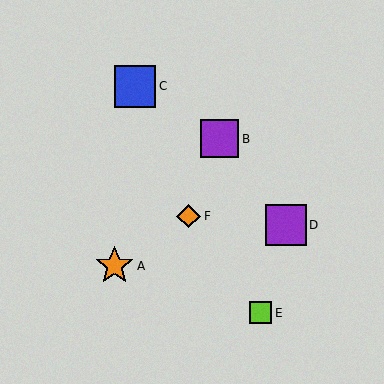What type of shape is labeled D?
Shape D is a purple square.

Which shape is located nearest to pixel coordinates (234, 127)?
The purple square (labeled B) at (219, 139) is nearest to that location.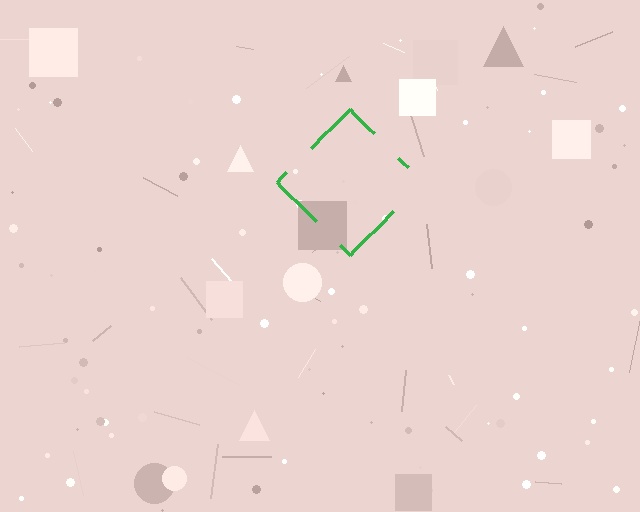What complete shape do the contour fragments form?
The contour fragments form a diamond.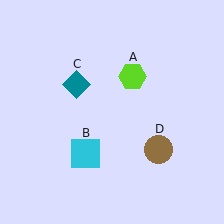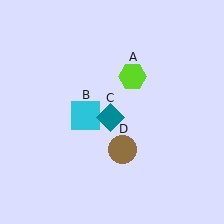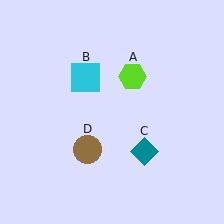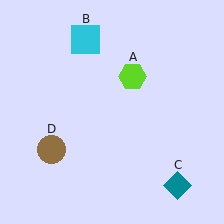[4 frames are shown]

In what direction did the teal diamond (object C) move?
The teal diamond (object C) moved down and to the right.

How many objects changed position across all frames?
3 objects changed position: cyan square (object B), teal diamond (object C), brown circle (object D).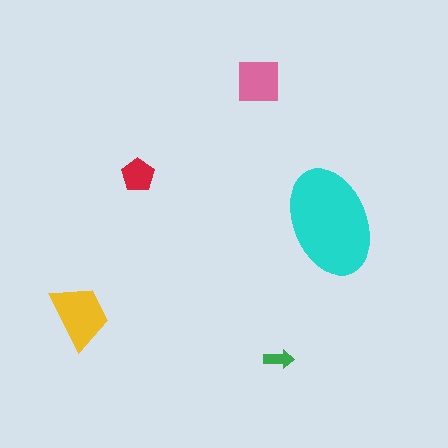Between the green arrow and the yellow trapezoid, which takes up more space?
The yellow trapezoid.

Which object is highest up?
The pink square is topmost.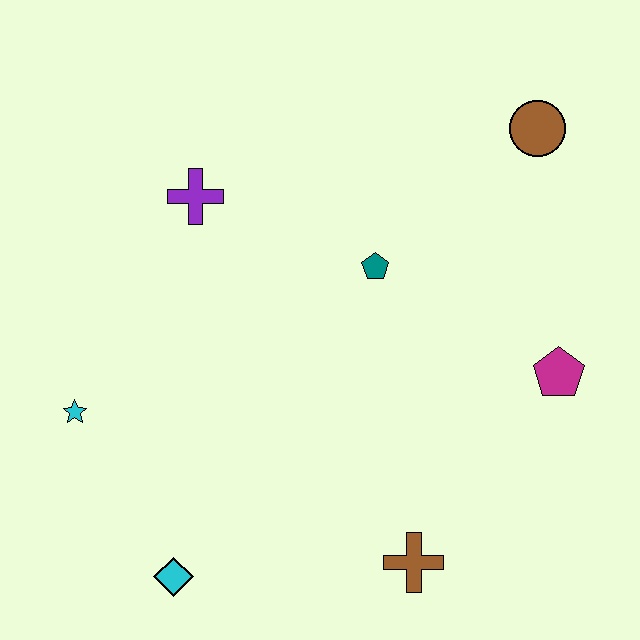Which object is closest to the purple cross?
The teal pentagon is closest to the purple cross.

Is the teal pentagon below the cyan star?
No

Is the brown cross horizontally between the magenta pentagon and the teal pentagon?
Yes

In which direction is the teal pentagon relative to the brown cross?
The teal pentagon is above the brown cross.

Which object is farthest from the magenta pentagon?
The cyan star is farthest from the magenta pentagon.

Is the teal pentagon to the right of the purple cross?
Yes